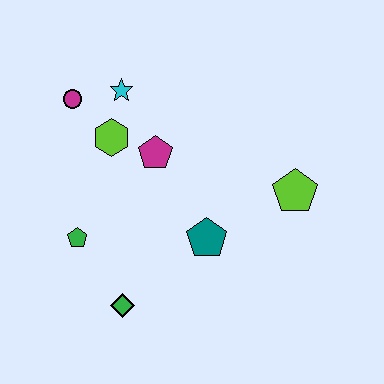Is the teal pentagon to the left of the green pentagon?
No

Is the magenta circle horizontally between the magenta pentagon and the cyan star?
No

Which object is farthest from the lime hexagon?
The lime pentagon is farthest from the lime hexagon.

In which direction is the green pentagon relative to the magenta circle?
The green pentagon is below the magenta circle.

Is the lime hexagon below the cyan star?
Yes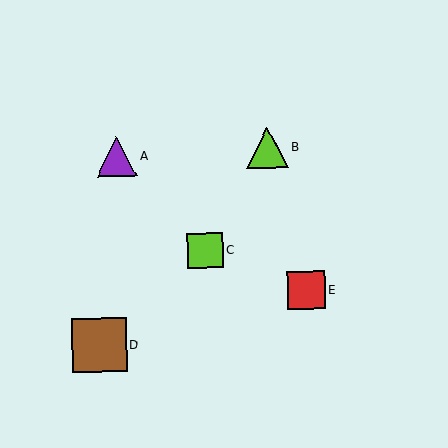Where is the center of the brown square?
The center of the brown square is at (99, 345).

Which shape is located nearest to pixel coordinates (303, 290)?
The red square (labeled E) at (306, 290) is nearest to that location.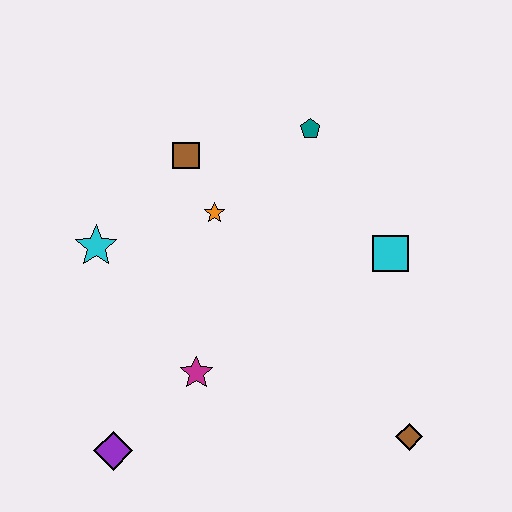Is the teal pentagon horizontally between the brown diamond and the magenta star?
Yes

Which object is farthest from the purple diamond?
The teal pentagon is farthest from the purple diamond.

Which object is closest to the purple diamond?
The magenta star is closest to the purple diamond.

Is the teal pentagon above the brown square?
Yes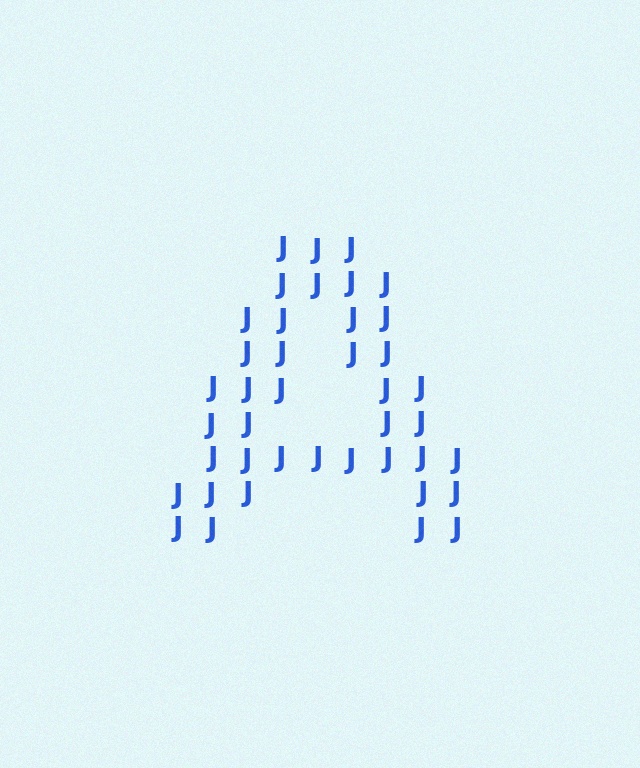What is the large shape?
The large shape is the letter A.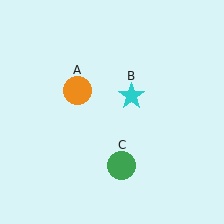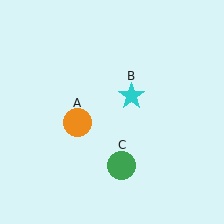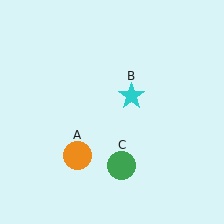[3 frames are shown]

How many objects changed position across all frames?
1 object changed position: orange circle (object A).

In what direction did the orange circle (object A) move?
The orange circle (object A) moved down.